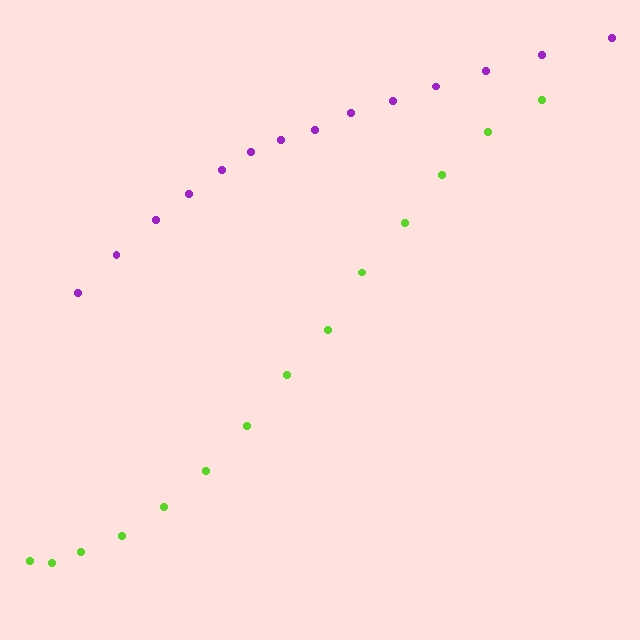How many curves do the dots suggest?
There are 2 distinct paths.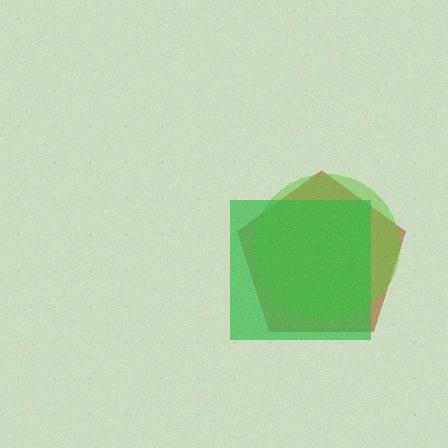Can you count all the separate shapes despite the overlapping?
Yes, there are 3 separate shapes.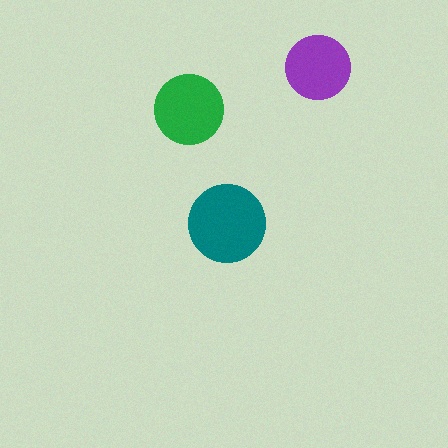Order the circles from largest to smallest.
the teal one, the green one, the purple one.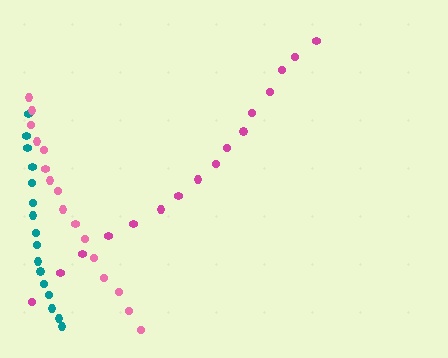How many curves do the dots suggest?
There are 3 distinct paths.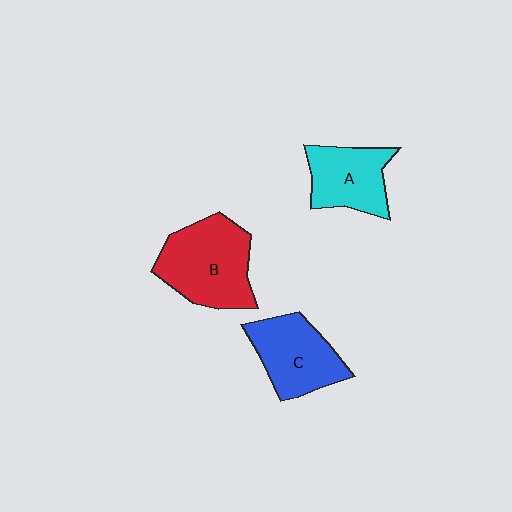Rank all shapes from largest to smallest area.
From largest to smallest: B (red), C (blue), A (cyan).